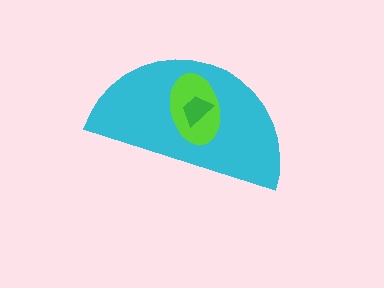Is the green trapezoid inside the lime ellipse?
Yes.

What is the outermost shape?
The cyan semicircle.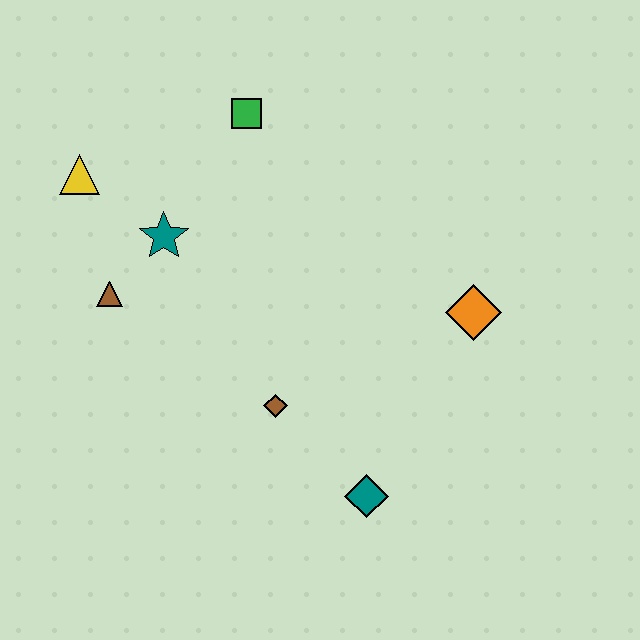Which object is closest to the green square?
The teal star is closest to the green square.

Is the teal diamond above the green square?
No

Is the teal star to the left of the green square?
Yes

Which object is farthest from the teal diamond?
The yellow triangle is farthest from the teal diamond.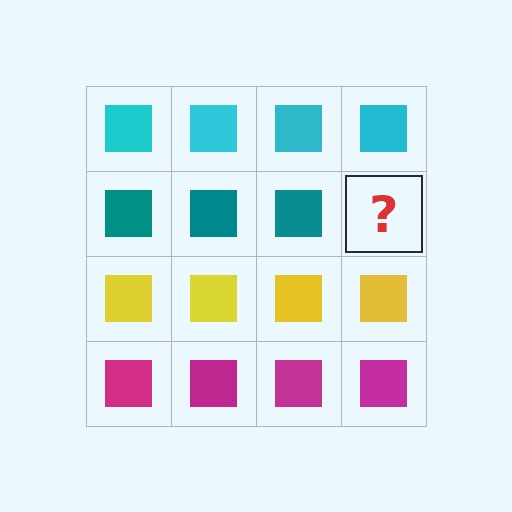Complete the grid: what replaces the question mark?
The question mark should be replaced with a teal square.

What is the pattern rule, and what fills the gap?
The rule is that each row has a consistent color. The gap should be filled with a teal square.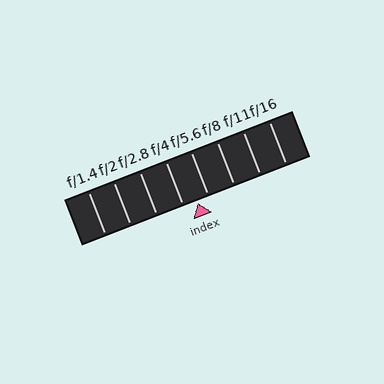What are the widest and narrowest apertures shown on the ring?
The widest aperture shown is f/1.4 and the narrowest is f/16.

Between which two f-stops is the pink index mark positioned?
The index mark is between f/4 and f/5.6.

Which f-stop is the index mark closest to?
The index mark is closest to f/5.6.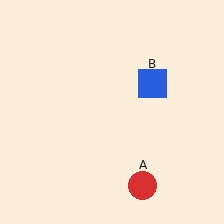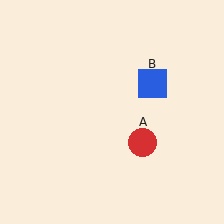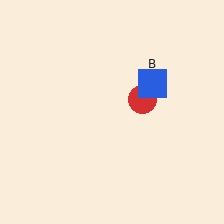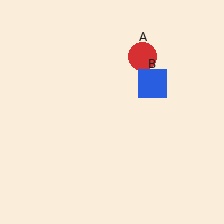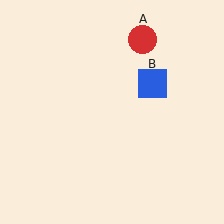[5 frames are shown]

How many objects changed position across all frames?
1 object changed position: red circle (object A).